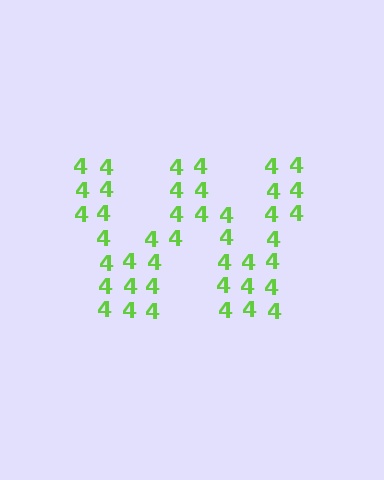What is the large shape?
The large shape is the letter W.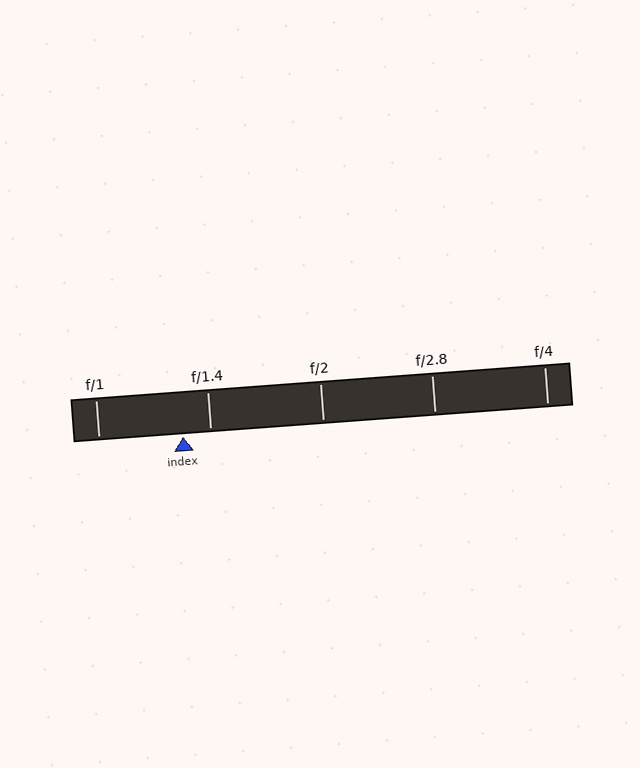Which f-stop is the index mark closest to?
The index mark is closest to f/1.4.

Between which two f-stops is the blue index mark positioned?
The index mark is between f/1 and f/1.4.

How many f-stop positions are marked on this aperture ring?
There are 5 f-stop positions marked.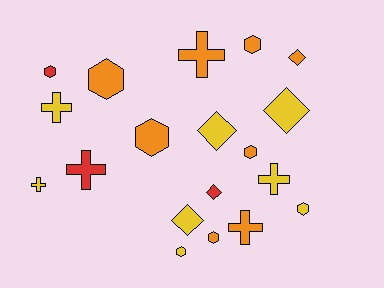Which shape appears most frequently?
Hexagon, with 8 objects.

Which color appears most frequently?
Orange, with 8 objects.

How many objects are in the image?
There are 19 objects.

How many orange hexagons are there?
There are 5 orange hexagons.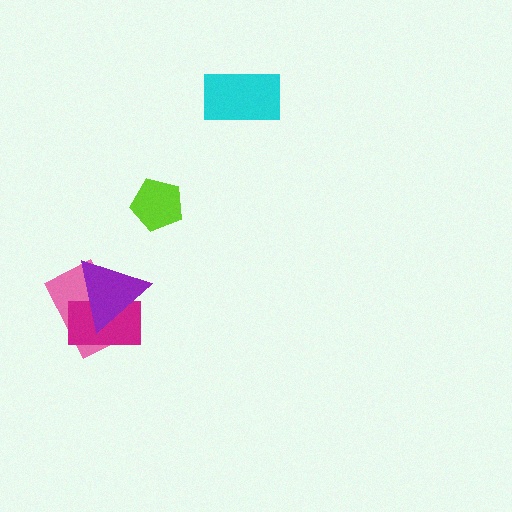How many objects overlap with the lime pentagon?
0 objects overlap with the lime pentagon.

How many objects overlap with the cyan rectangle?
0 objects overlap with the cyan rectangle.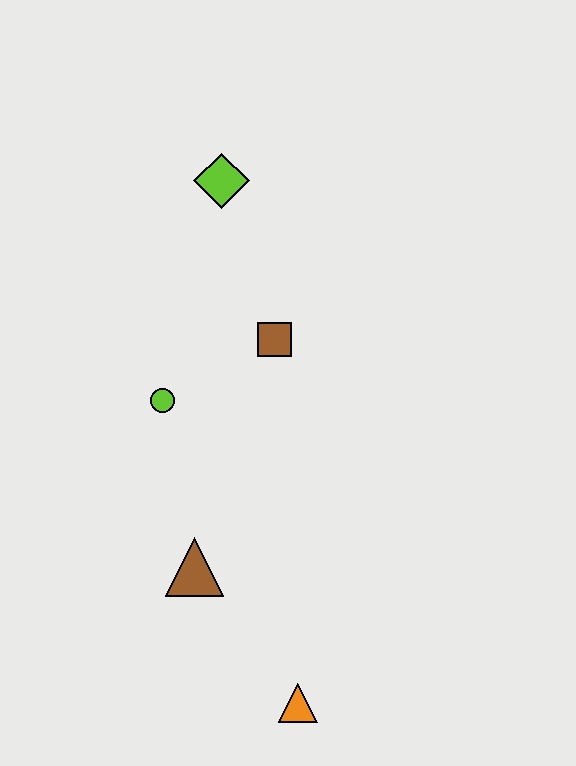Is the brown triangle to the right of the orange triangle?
No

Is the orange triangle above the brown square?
No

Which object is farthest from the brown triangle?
The lime diamond is farthest from the brown triangle.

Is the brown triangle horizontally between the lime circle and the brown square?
Yes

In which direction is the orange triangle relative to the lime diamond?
The orange triangle is below the lime diamond.